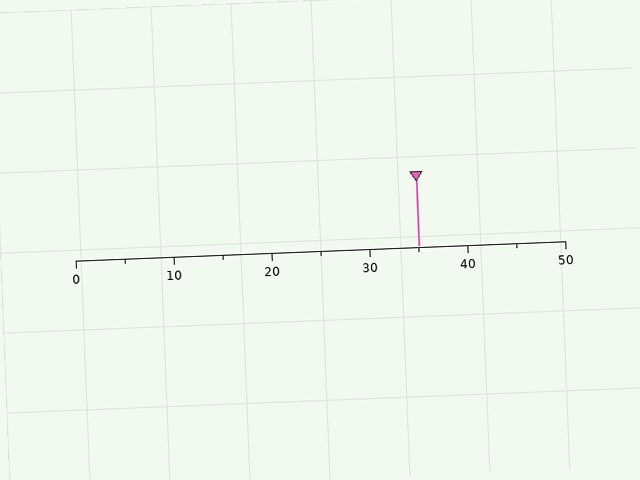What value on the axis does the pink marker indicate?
The marker indicates approximately 35.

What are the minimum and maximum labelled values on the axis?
The axis runs from 0 to 50.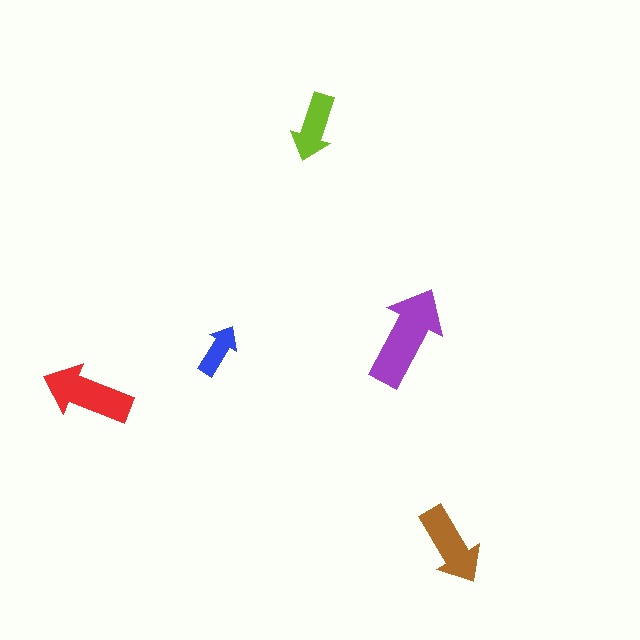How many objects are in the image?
There are 5 objects in the image.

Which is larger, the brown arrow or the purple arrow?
The purple one.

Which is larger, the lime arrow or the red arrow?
The red one.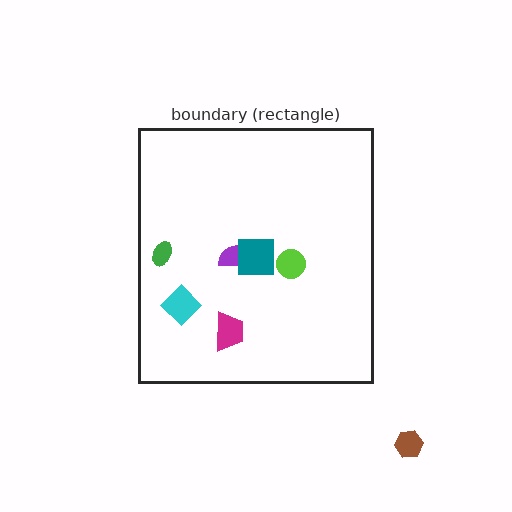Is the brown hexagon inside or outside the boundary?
Outside.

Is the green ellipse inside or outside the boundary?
Inside.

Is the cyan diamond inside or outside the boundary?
Inside.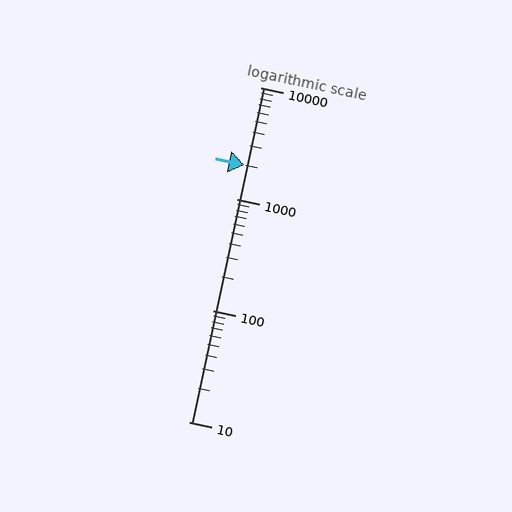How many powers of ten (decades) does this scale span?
The scale spans 3 decades, from 10 to 10000.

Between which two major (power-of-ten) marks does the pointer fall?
The pointer is between 1000 and 10000.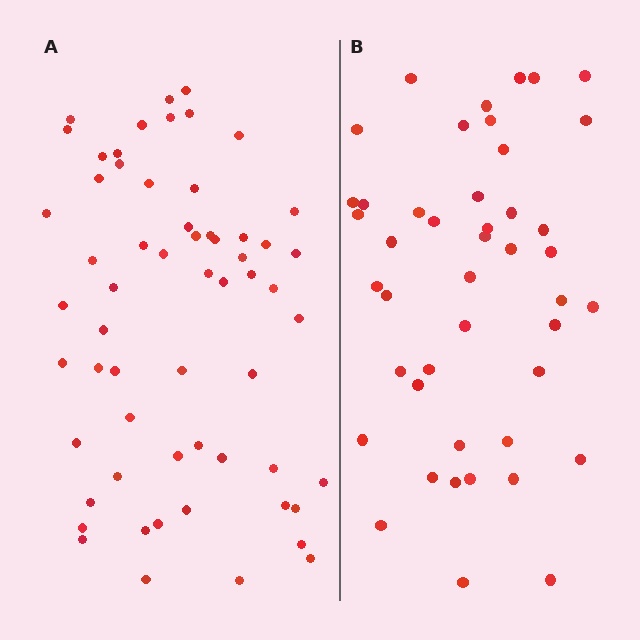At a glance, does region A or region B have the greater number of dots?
Region A (the left region) has more dots.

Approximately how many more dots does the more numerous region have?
Region A has approximately 15 more dots than region B.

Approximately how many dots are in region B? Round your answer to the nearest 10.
About 40 dots. (The exact count is 45, which rounds to 40.)